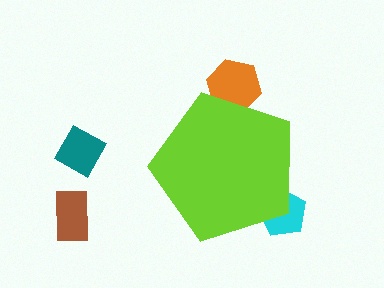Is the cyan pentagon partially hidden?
Yes, the cyan pentagon is partially hidden behind the lime pentagon.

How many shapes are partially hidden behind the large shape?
2 shapes are partially hidden.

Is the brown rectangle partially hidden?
No, the brown rectangle is fully visible.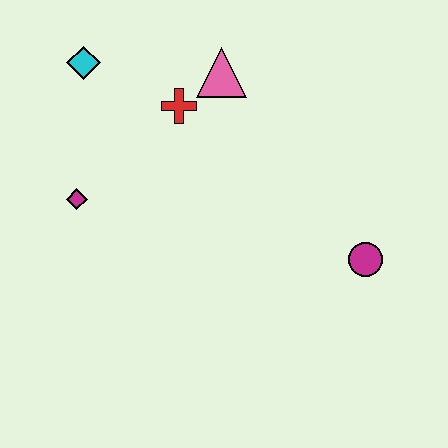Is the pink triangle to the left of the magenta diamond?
No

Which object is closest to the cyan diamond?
The red cross is closest to the cyan diamond.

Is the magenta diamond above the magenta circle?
Yes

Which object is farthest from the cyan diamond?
The magenta circle is farthest from the cyan diamond.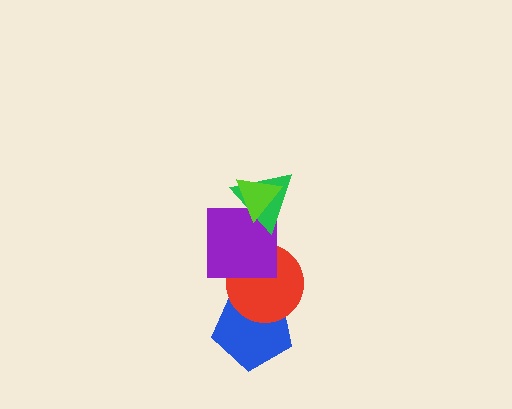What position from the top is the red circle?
The red circle is 4th from the top.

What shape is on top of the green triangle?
The lime triangle is on top of the green triangle.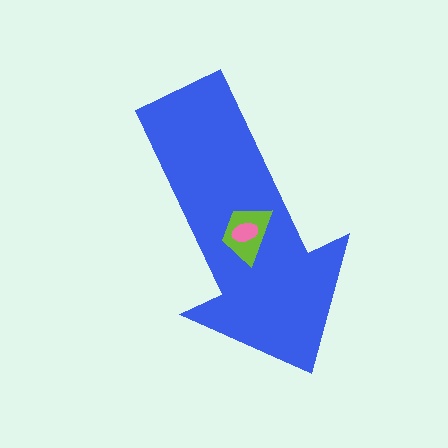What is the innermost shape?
The pink ellipse.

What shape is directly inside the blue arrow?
The lime trapezoid.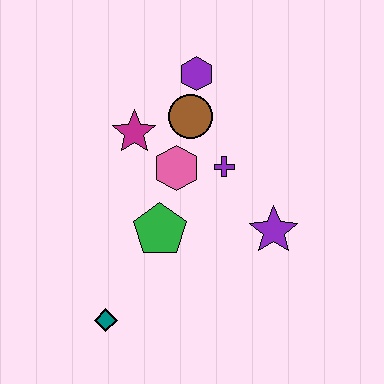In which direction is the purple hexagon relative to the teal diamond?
The purple hexagon is above the teal diamond.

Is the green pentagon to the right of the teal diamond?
Yes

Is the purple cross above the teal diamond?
Yes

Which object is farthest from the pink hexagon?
The teal diamond is farthest from the pink hexagon.